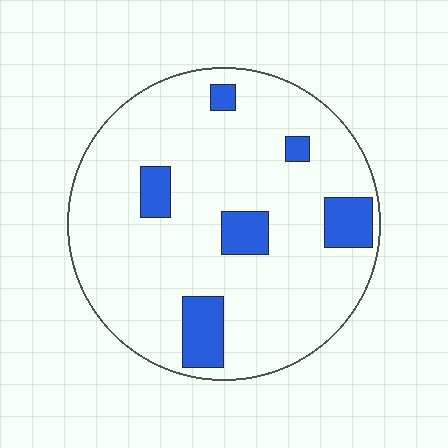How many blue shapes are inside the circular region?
6.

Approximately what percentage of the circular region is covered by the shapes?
Approximately 15%.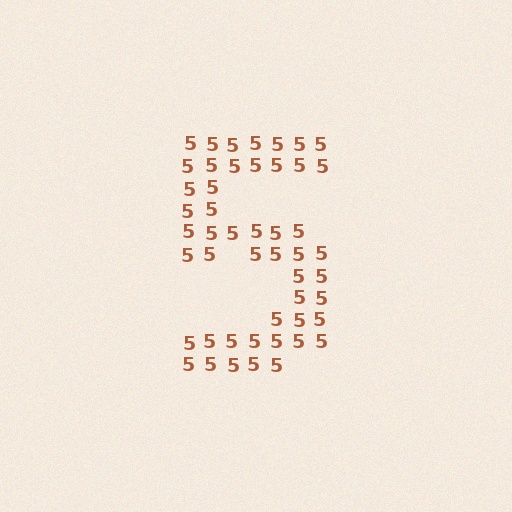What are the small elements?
The small elements are digit 5's.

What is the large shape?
The large shape is the digit 5.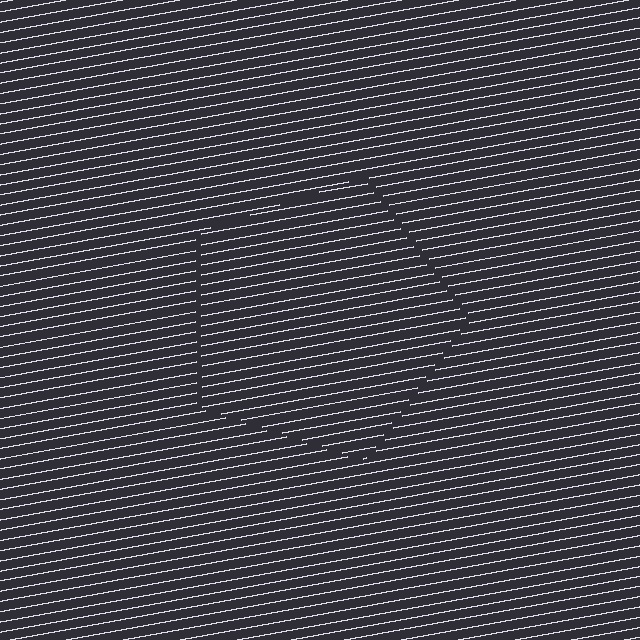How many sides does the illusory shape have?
5 sides — the line-ends trace a pentagon.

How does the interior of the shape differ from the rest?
The interior of the shape contains the same grating, shifted by half a period — the contour is defined by the phase discontinuity where line-ends from the inner and outer gratings abut.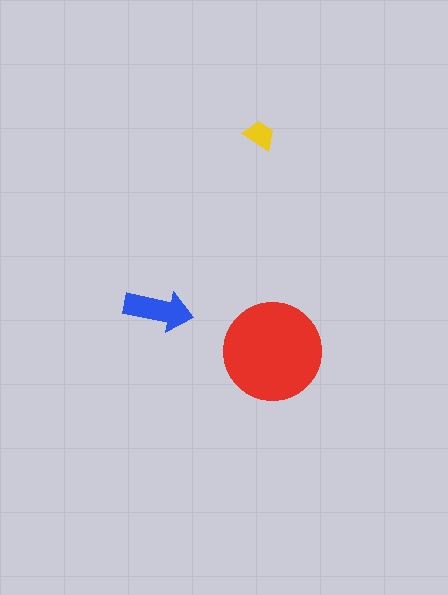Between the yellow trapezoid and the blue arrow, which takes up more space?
The blue arrow.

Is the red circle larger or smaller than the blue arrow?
Larger.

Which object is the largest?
The red circle.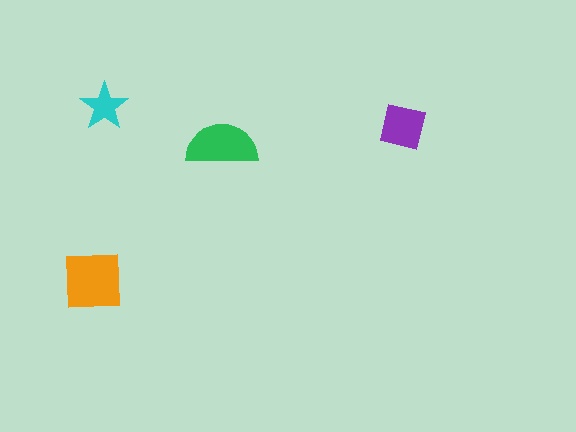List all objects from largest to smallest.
The orange square, the green semicircle, the purple square, the cyan star.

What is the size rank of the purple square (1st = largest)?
3rd.